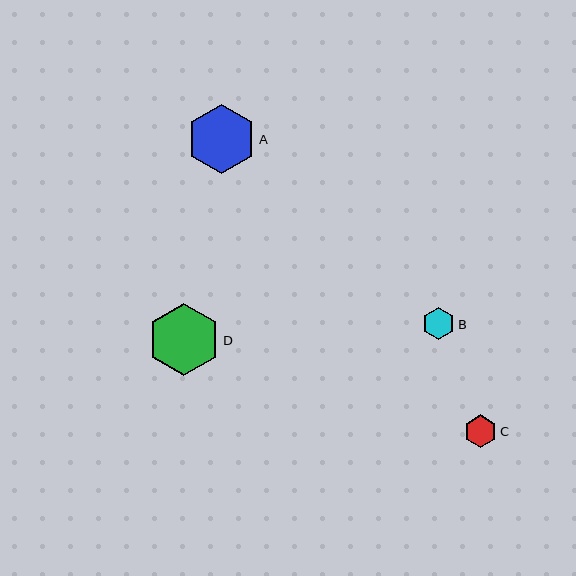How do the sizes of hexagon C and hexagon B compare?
Hexagon C and hexagon B are approximately the same size.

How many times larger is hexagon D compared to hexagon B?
Hexagon D is approximately 2.3 times the size of hexagon B.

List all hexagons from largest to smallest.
From largest to smallest: D, A, C, B.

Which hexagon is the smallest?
Hexagon B is the smallest with a size of approximately 32 pixels.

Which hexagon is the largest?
Hexagon D is the largest with a size of approximately 72 pixels.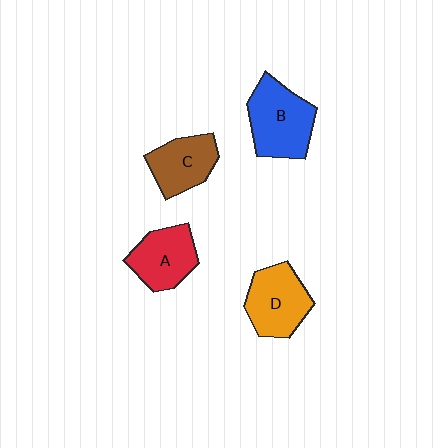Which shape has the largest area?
Shape B (blue).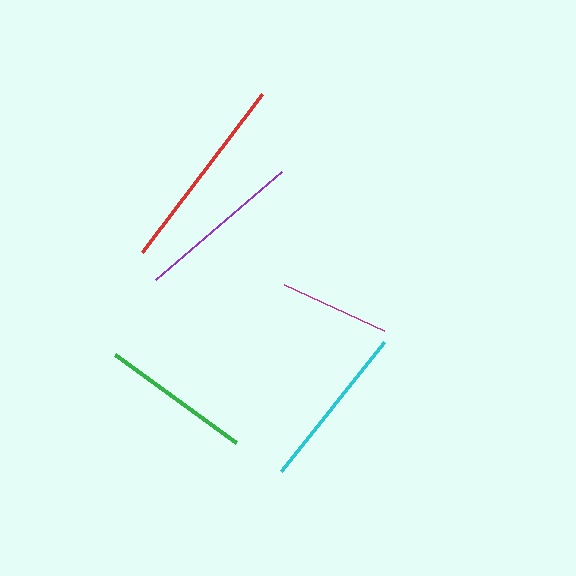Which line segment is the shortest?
The magenta line is the shortest at approximately 110 pixels.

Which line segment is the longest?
The red line is the longest at approximately 198 pixels.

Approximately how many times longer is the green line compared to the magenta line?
The green line is approximately 1.4 times the length of the magenta line.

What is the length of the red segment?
The red segment is approximately 198 pixels long.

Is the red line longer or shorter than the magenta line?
The red line is longer than the magenta line.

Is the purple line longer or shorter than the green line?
The purple line is longer than the green line.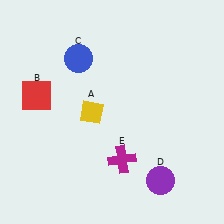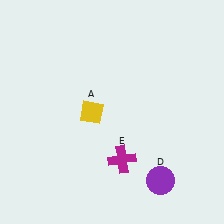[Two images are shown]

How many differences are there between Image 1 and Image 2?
There are 2 differences between the two images.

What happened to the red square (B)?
The red square (B) was removed in Image 2. It was in the top-left area of Image 1.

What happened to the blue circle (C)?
The blue circle (C) was removed in Image 2. It was in the top-left area of Image 1.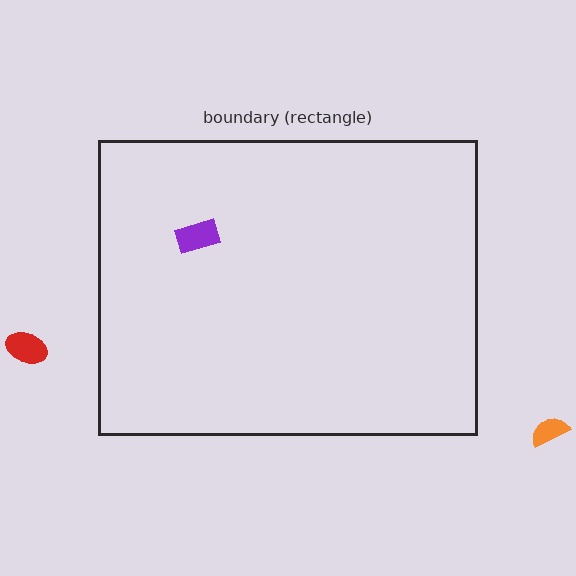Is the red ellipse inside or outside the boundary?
Outside.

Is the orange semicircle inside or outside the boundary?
Outside.